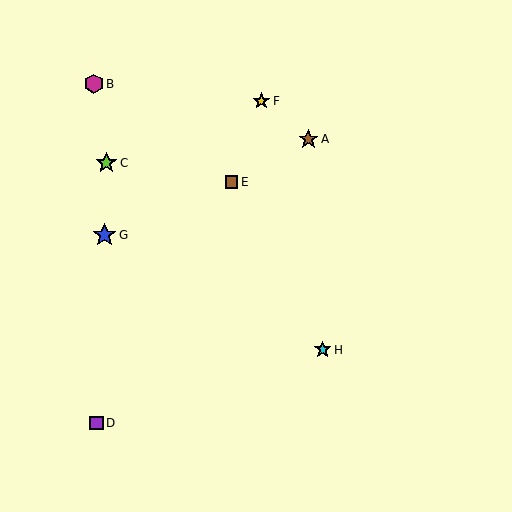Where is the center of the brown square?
The center of the brown square is at (231, 182).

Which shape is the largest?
The blue star (labeled G) is the largest.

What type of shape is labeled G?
Shape G is a blue star.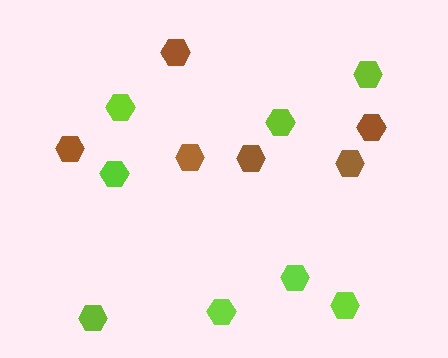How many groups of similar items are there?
There are 2 groups: one group of brown hexagons (6) and one group of lime hexagons (8).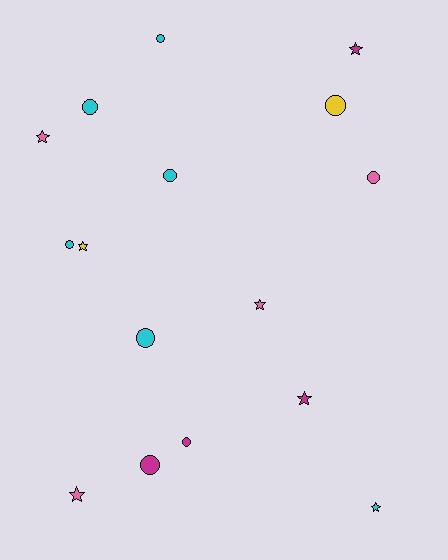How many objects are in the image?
There are 16 objects.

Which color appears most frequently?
Cyan, with 6 objects.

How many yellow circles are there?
There is 1 yellow circle.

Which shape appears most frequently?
Circle, with 9 objects.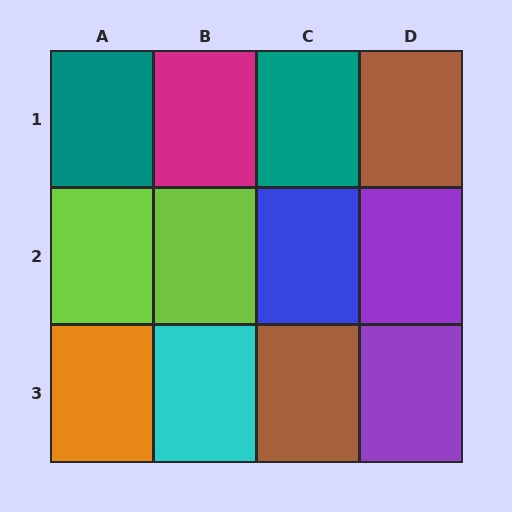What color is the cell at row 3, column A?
Orange.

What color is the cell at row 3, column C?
Brown.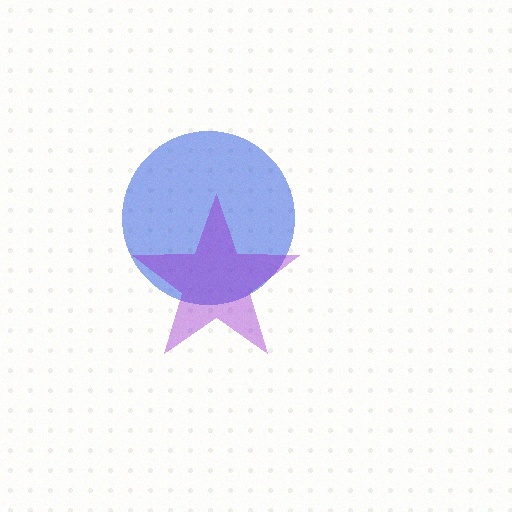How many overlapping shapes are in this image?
There are 2 overlapping shapes in the image.